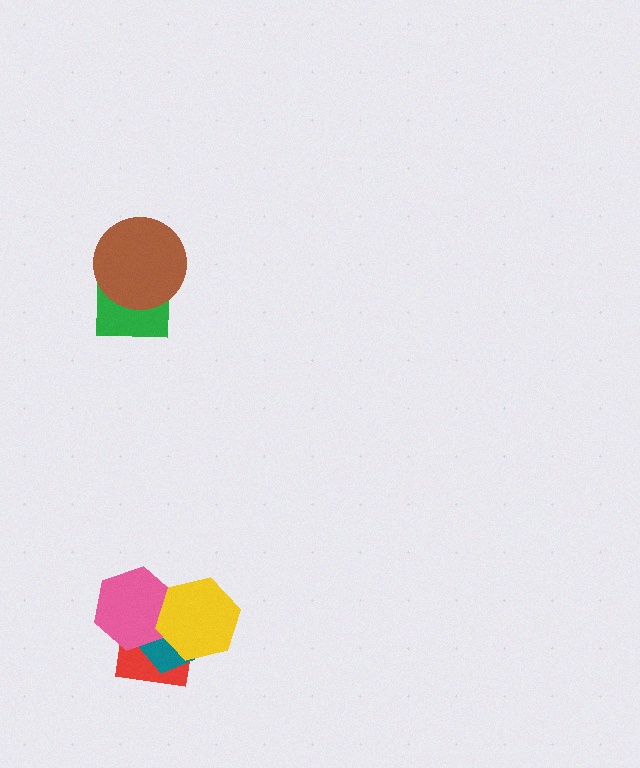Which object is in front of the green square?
The brown circle is in front of the green square.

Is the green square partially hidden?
Yes, it is partially covered by another shape.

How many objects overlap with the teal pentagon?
3 objects overlap with the teal pentagon.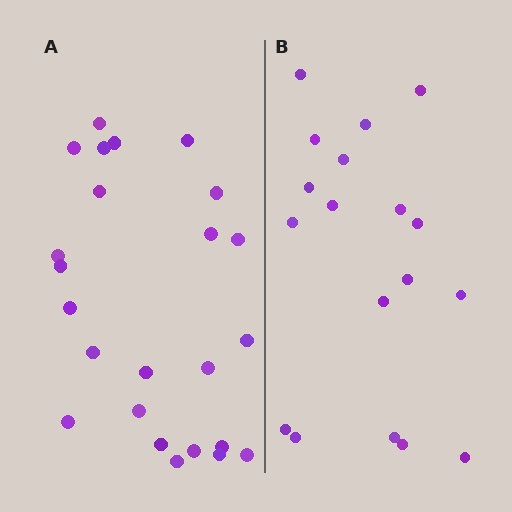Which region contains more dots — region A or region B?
Region A (the left region) has more dots.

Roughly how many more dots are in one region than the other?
Region A has about 6 more dots than region B.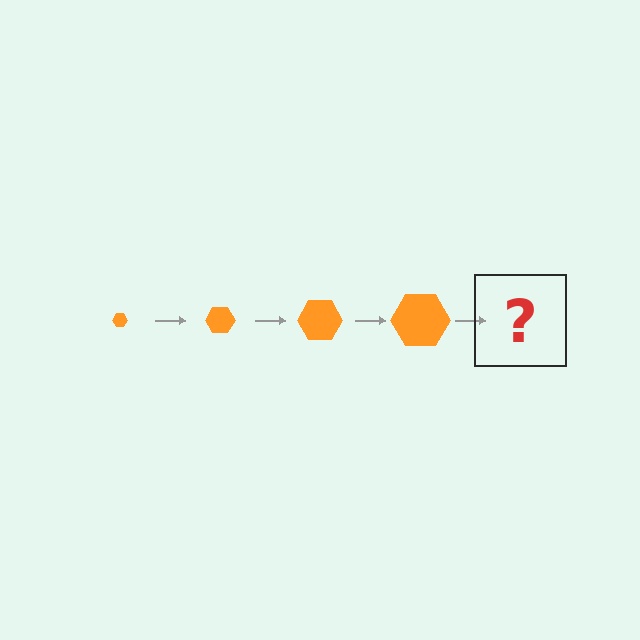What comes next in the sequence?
The next element should be an orange hexagon, larger than the previous one.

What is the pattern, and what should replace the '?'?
The pattern is that the hexagon gets progressively larger each step. The '?' should be an orange hexagon, larger than the previous one.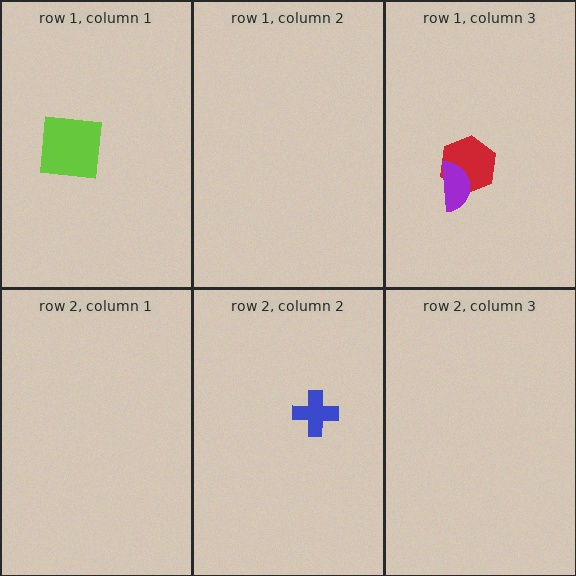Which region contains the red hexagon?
The row 1, column 3 region.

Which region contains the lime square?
The row 1, column 1 region.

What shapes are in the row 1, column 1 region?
The lime square.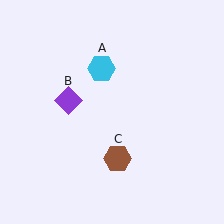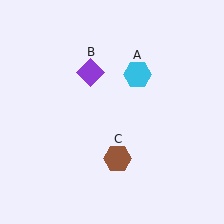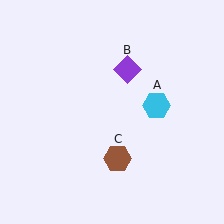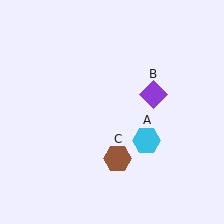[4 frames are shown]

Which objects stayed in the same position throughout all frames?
Brown hexagon (object C) remained stationary.